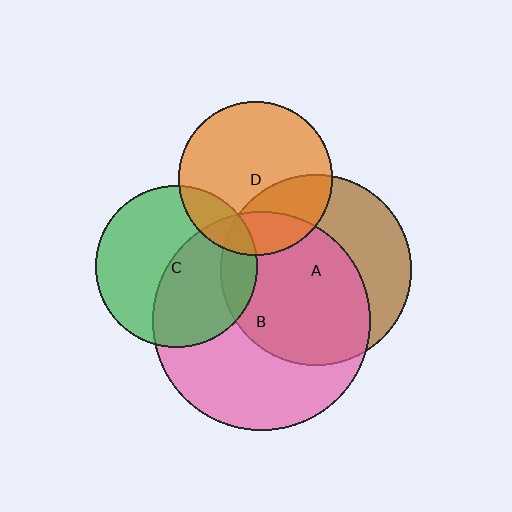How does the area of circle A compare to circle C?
Approximately 1.4 times.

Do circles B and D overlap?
Yes.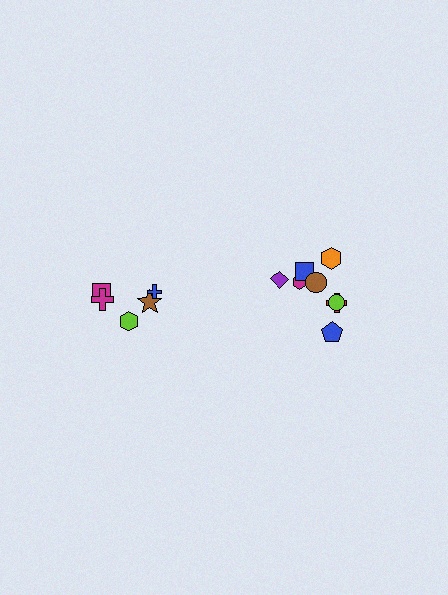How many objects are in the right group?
There are 8 objects.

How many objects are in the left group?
There are 5 objects.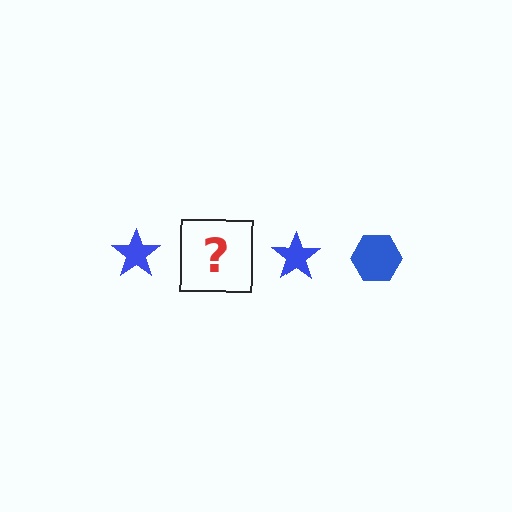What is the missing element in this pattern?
The missing element is a blue hexagon.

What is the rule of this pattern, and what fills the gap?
The rule is that the pattern cycles through star, hexagon shapes in blue. The gap should be filled with a blue hexagon.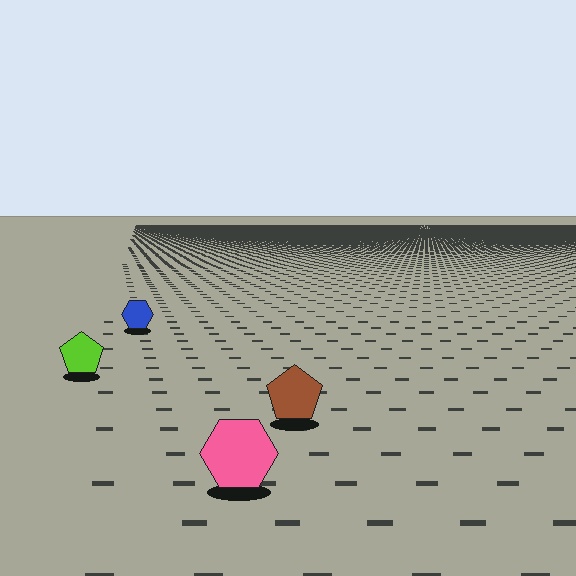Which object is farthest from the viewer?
The blue hexagon is farthest from the viewer. It appears smaller and the ground texture around it is denser.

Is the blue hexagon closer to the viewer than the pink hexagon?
No. The pink hexagon is closer — you can tell from the texture gradient: the ground texture is coarser near it.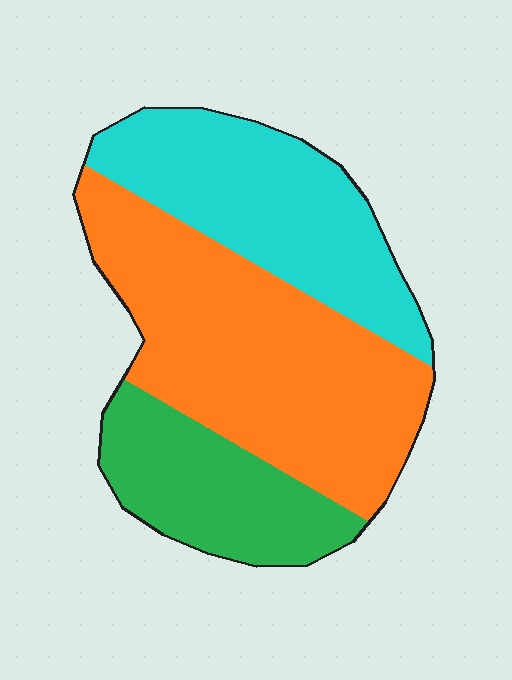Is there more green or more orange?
Orange.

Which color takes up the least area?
Green, at roughly 20%.